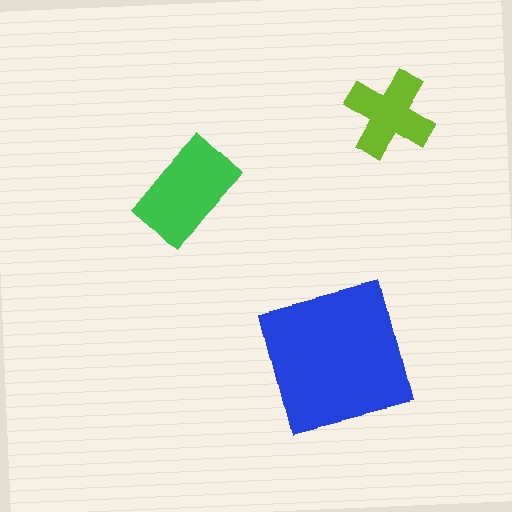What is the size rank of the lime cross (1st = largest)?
3rd.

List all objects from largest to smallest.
The blue square, the green rectangle, the lime cross.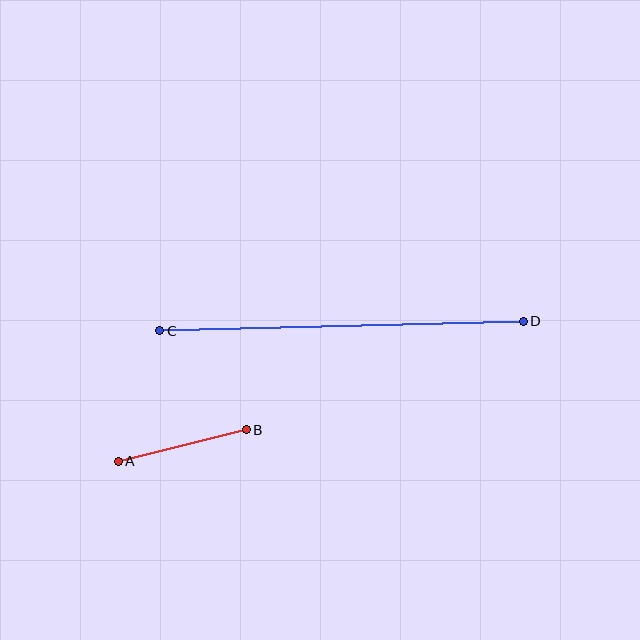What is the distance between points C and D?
The distance is approximately 363 pixels.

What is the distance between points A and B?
The distance is approximately 132 pixels.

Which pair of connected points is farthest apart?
Points C and D are farthest apart.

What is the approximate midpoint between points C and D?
The midpoint is at approximately (342, 326) pixels.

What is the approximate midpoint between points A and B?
The midpoint is at approximately (182, 445) pixels.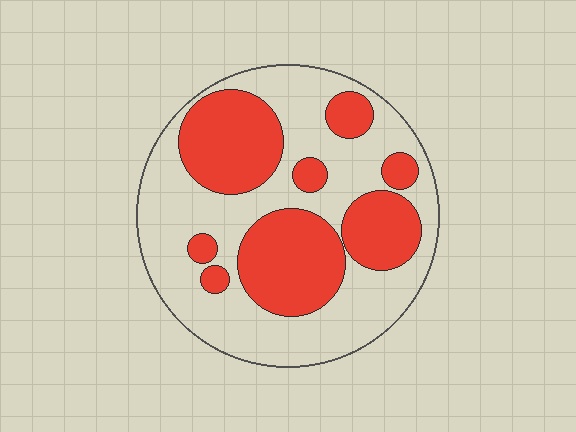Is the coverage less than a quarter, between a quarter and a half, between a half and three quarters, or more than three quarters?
Between a quarter and a half.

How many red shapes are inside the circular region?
8.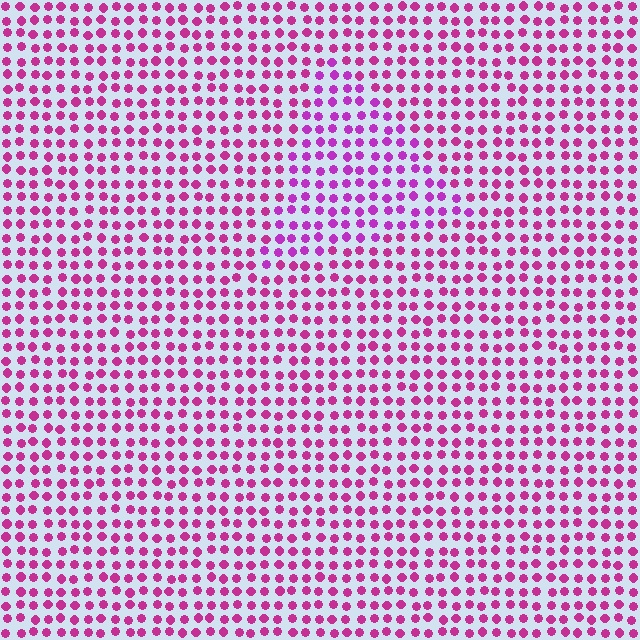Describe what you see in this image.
The image is filled with small magenta elements in a uniform arrangement. A triangle-shaped region is visible where the elements are tinted to a slightly different hue, forming a subtle color boundary.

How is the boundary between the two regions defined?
The boundary is defined purely by a slight shift in hue (about 23 degrees). Spacing, size, and orientation are identical on both sides.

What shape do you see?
I see a triangle.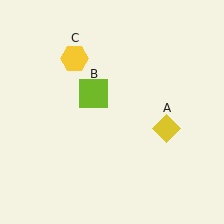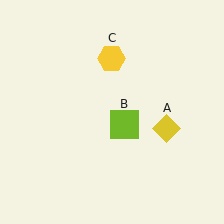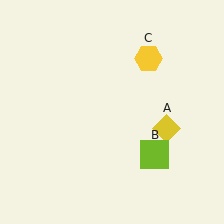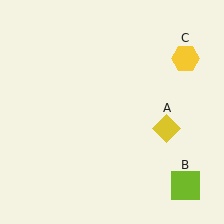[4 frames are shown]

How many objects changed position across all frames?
2 objects changed position: lime square (object B), yellow hexagon (object C).